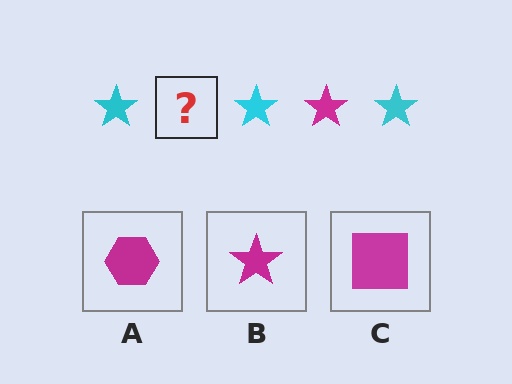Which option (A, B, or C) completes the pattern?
B.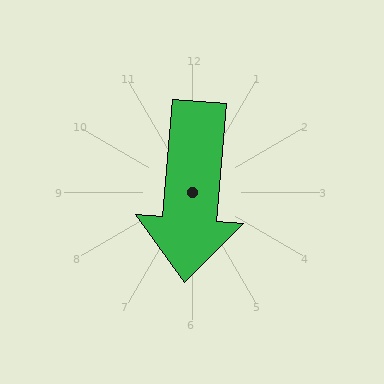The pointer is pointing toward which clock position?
Roughly 6 o'clock.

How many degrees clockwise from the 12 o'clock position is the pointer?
Approximately 185 degrees.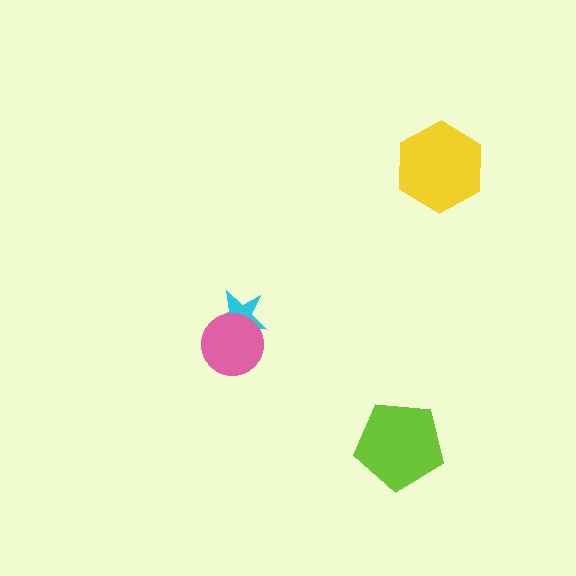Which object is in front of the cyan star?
The pink circle is in front of the cyan star.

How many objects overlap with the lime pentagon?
0 objects overlap with the lime pentagon.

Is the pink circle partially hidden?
No, no other shape covers it.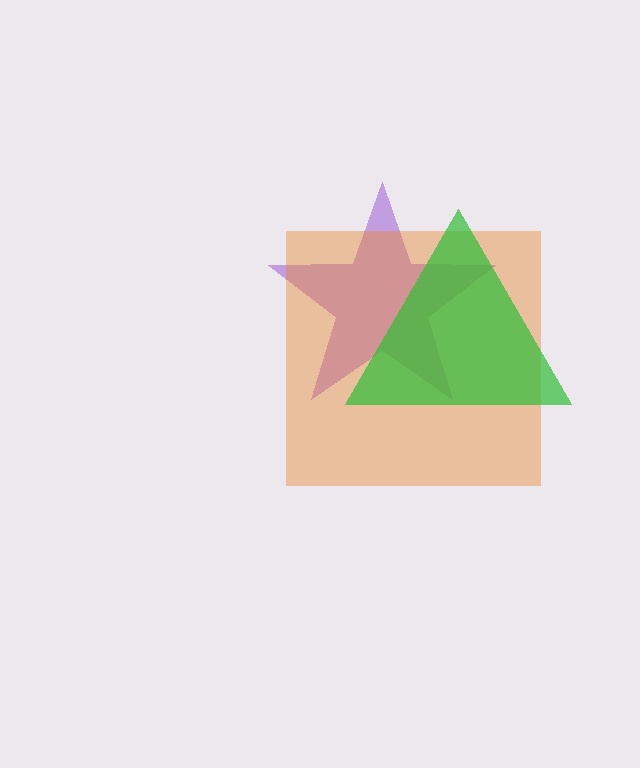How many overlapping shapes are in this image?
There are 3 overlapping shapes in the image.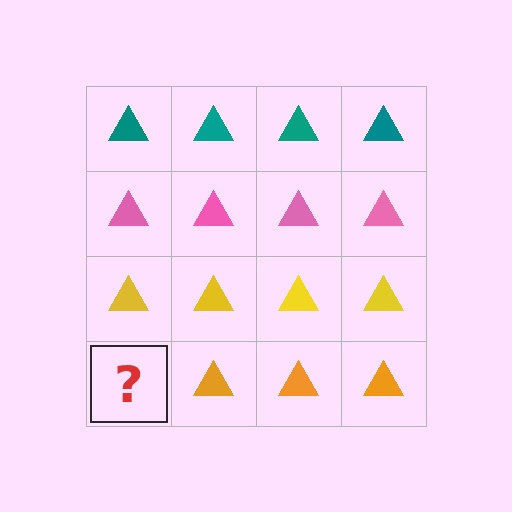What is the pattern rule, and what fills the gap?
The rule is that each row has a consistent color. The gap should be filled with an orange triangle.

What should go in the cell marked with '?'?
The missing cell should contain an orange triangle.